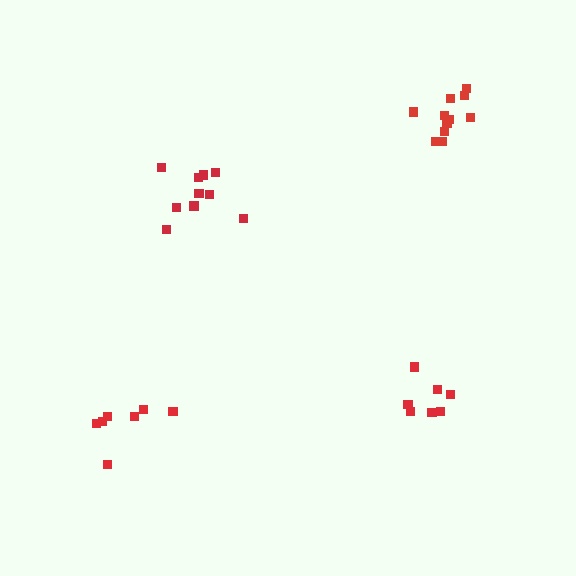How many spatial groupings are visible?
There are 4 spatial groupings.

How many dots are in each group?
Group 1: 7 dots, Group 2: 10 dots, Group 3: 7 dots, Group 4: 11 dots (35 total).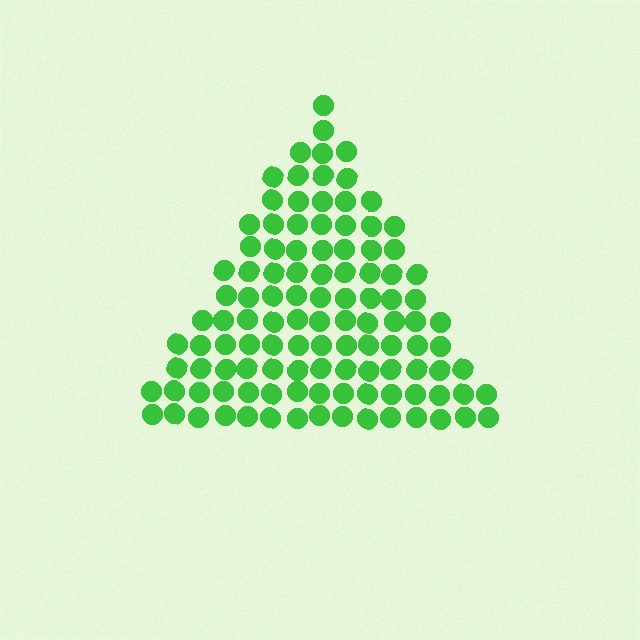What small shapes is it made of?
It is made of small circles.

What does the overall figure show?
The overall figure shows a triangle.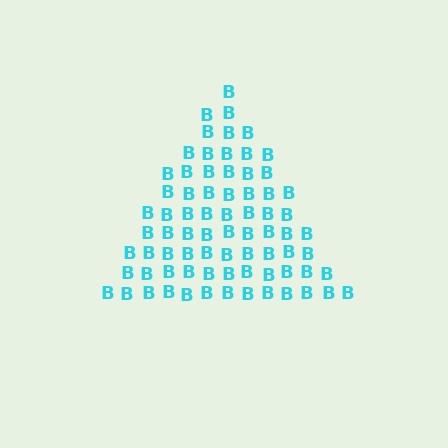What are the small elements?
The small elements are letter B's.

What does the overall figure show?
The overall figure shows a triangle.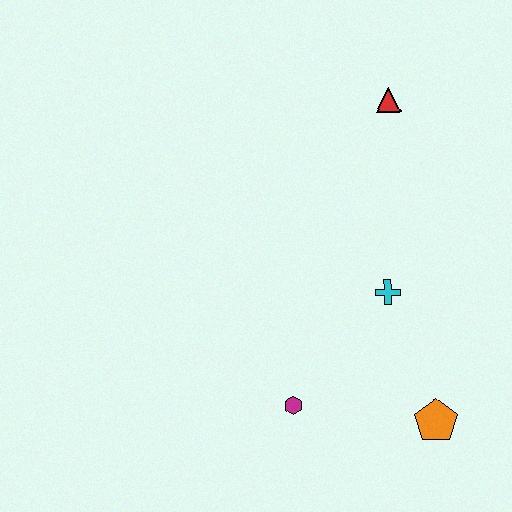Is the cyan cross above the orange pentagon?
Yes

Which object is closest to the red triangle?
The cyan cross is closest to the red triangle.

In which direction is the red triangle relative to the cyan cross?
The red triangle is above the cyan cross.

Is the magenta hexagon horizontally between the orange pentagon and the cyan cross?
No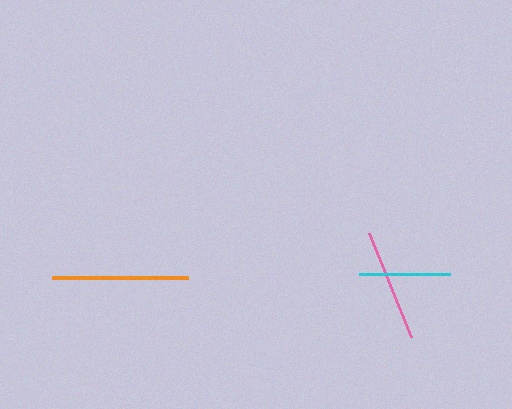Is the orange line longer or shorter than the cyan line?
The orange line is longer than the cyan line.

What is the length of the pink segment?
The pink segment is approximately 112 pixels long.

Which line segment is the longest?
The orange line is the longest at approximately 136 pixels.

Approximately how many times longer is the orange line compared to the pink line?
The orange line is approximately 1.2 times the length of the pink line.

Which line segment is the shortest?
The cyan line is the shortest at approximately 91 pixels.